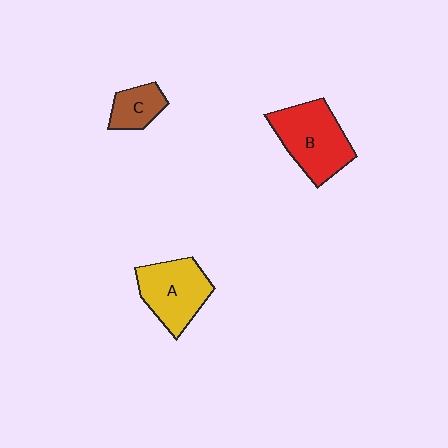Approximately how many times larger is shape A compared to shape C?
Approximately 1.9 times.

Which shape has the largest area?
Shape B (red).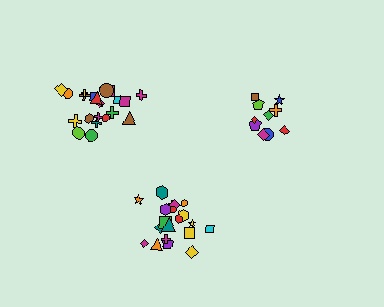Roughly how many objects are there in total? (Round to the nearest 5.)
Roughly 55 objects in total.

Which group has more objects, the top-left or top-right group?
The top-left group.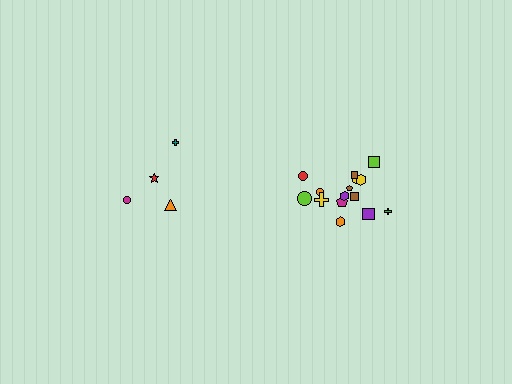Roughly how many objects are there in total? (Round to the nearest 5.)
Roughly 20 objects in total.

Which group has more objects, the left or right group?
The right group.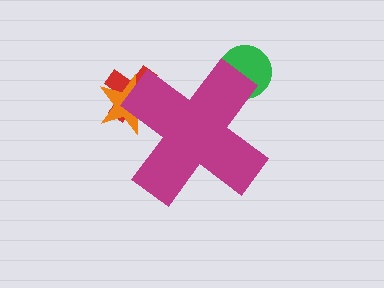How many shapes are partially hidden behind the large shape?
3 shapes are partially hidden.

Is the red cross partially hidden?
Yes, the red cross is partially hidden behind the magenta cross.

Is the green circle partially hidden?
Yes, the green circle is partially hidden behind the magenta cross.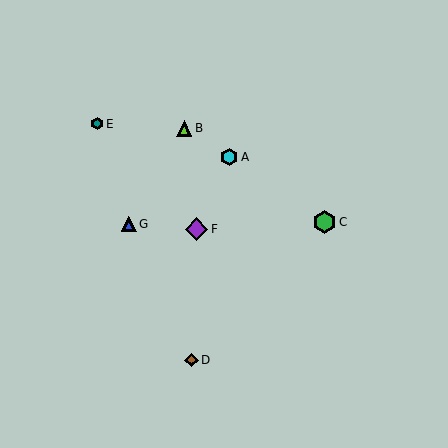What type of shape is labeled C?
Shape C is a green hexagon.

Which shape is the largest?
The green hexagon (labeled C) is the largest.